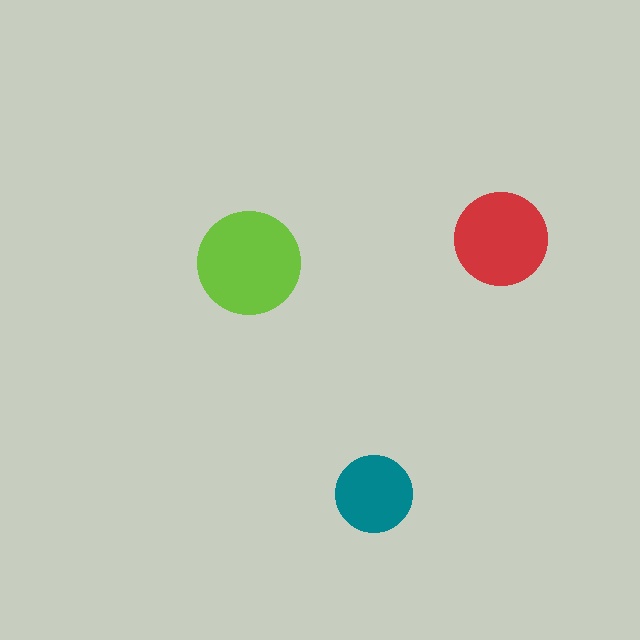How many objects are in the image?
There are 3 objects in the image.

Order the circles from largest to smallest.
the lime one, the red one, the teal one.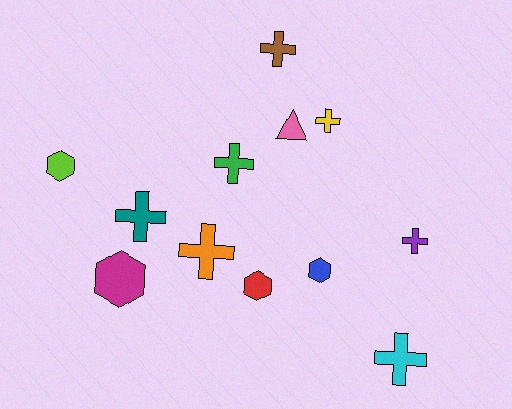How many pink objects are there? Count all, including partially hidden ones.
There is 1 pink object.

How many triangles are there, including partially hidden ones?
There is 1 triangle.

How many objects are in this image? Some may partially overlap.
There are 12 objects.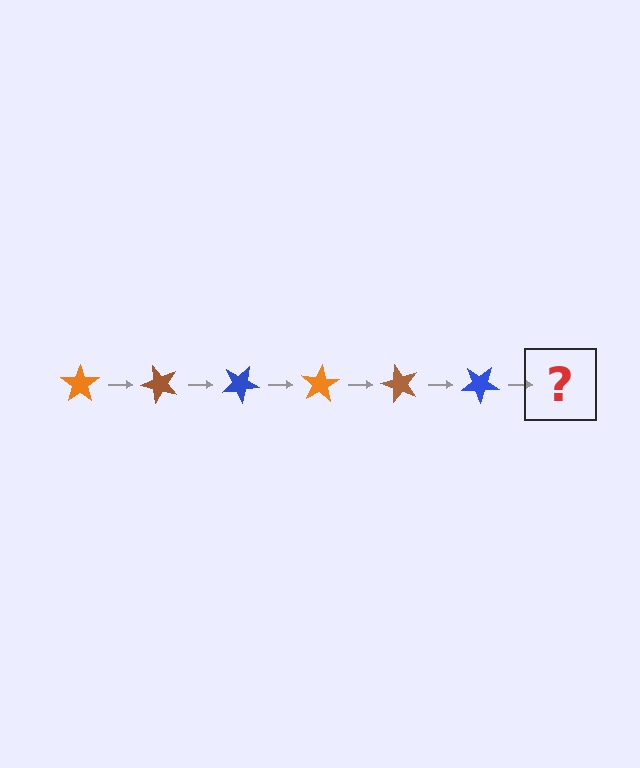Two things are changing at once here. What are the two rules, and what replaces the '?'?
The two rules are that it rotates 50 degrees each step and the color cycles through orange, brown, and blue. The '?' should be an orange star, rotated 300 degrees from the start.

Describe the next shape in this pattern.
It should be an orange star, rotated 300 degrees from the start.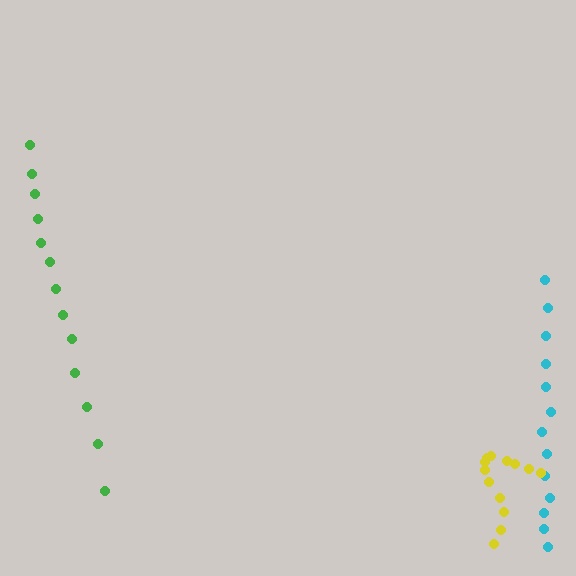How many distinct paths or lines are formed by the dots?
There are 3 distinct paths.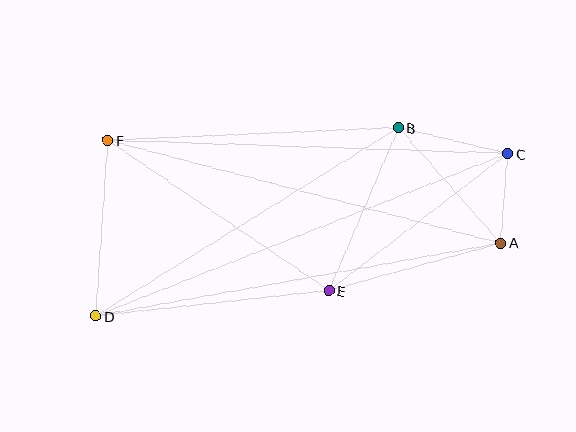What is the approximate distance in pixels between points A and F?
The distance between A and F is approximately 406 pixels.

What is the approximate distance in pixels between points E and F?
The distance between E and F is approximately 267 pixels.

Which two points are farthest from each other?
Points C and D are farthest from each other.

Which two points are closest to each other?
Points A and C are closest to each other.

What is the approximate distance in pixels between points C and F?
The distance between C and F is approximately 400 pixels.